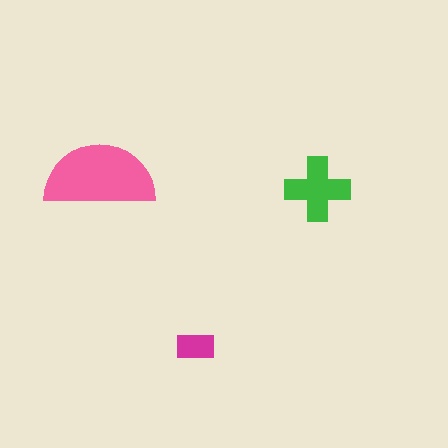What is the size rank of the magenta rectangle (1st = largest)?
3rd.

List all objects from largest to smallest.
The pink semicircle, the green cross, the magenta rectangle.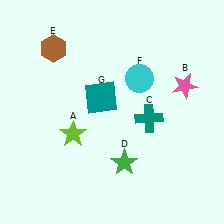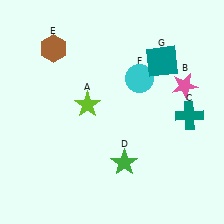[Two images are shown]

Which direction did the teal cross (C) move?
The teal cross (C) moved right.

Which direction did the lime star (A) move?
The lime star (A) moved up.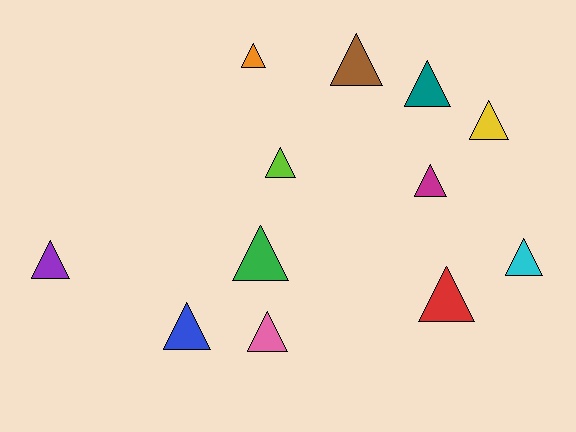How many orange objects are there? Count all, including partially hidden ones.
There is 1 orange object.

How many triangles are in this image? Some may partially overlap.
There are 12 triangles.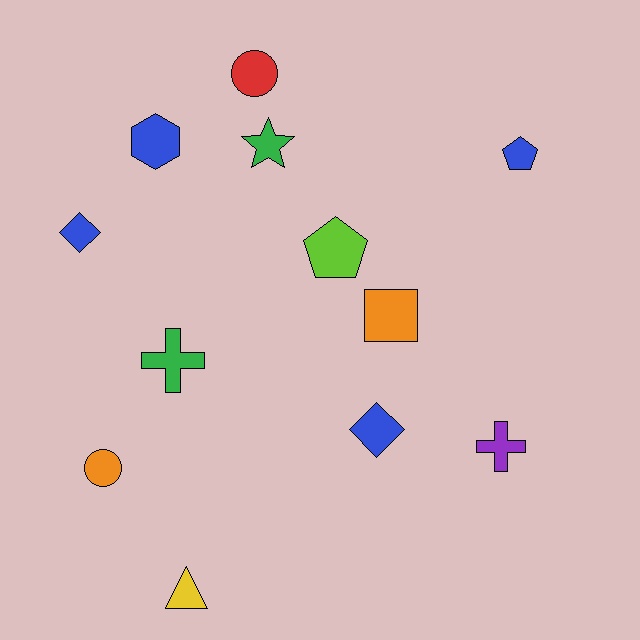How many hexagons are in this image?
There is 1 hexagon.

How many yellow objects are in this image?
There is 1 yellow object.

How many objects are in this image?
There are 12 objects.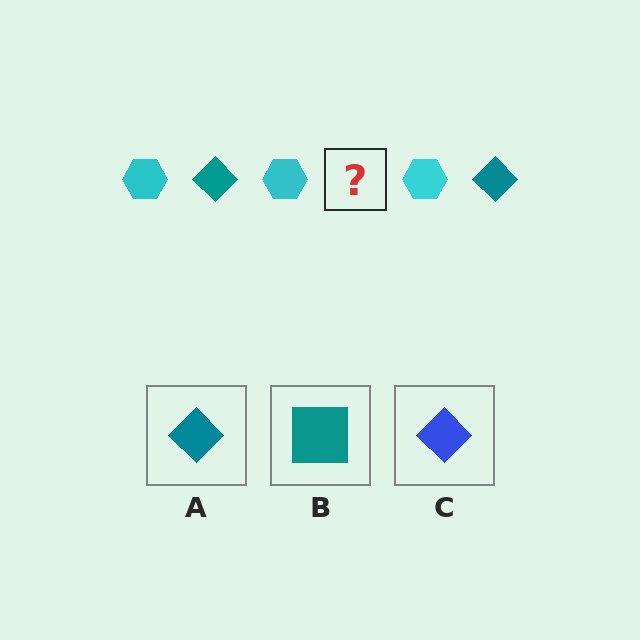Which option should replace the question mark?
Option A.